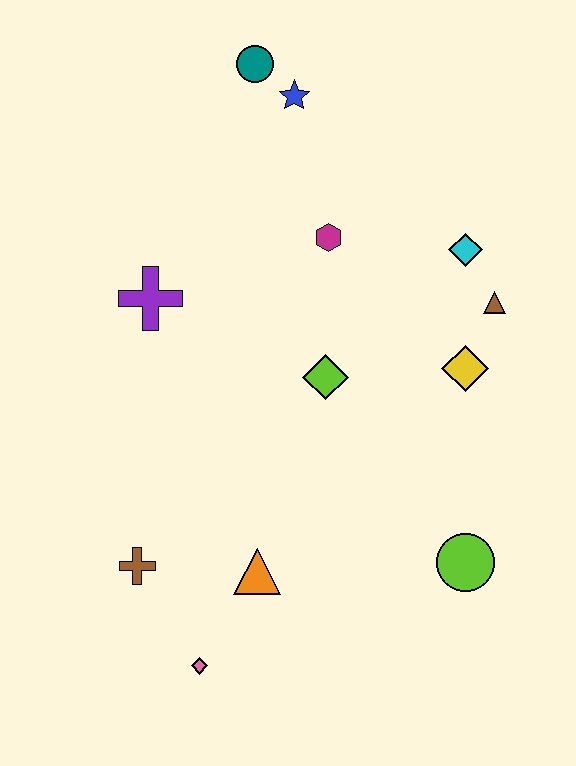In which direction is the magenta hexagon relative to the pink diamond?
The magenta hexagon is above the pink diamond.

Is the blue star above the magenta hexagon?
Yes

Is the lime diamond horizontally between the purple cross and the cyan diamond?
Yes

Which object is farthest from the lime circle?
The teal circle is farthest from the lime circle.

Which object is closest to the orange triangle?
The pink diamond is closest to the orange triangle.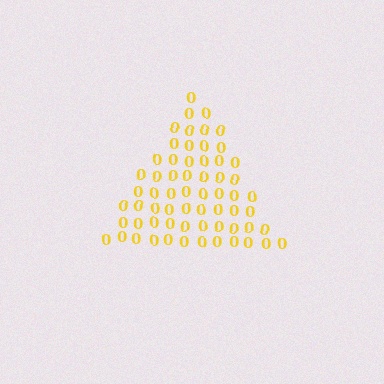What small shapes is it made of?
It is made of small digit 0's.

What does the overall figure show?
The overall figure shows a triangle.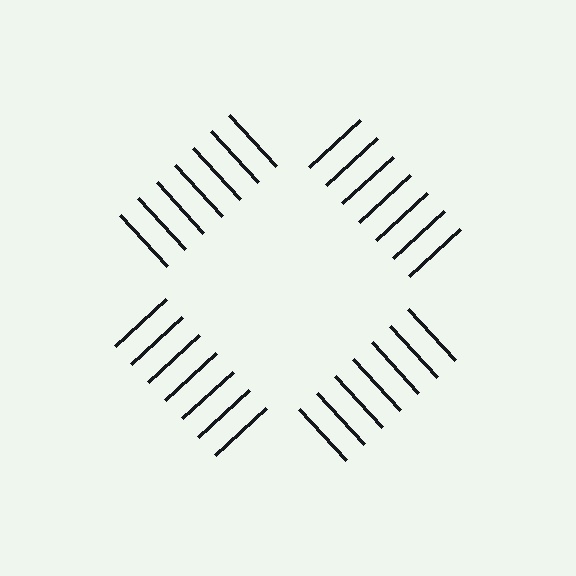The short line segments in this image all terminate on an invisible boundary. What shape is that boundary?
An illusory square — the line segments terminate on its edges but no continuous stroke is drawn.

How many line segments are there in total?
28 — 7 along each of the 4 edges.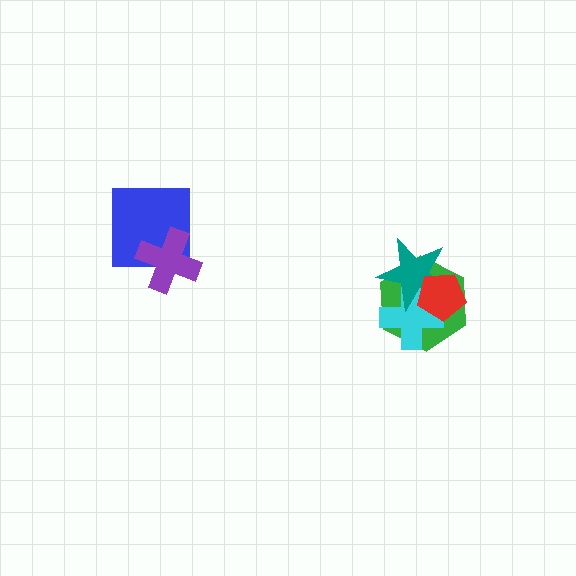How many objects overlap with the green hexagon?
3 objects overlap with the green hexagon.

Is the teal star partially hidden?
Yes, it is partially covered by another shape.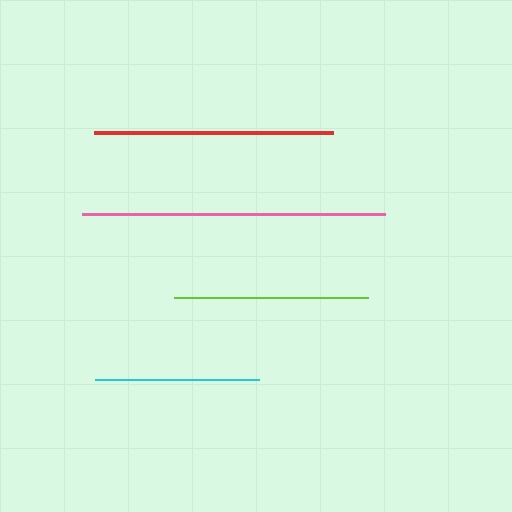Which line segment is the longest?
The pink line is the longest at approximately 303 pixels.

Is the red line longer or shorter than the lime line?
The red line is longer than the lime line.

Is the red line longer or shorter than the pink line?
The pink line is longer than the red line.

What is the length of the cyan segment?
The cyan segment is approximately 164 pixels long.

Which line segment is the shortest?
The cyan line is the shortest at approximately 164 pixels.